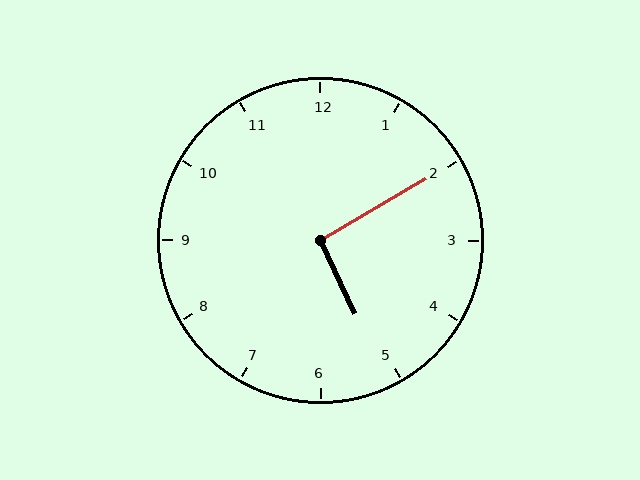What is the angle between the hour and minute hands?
Approximately 95 degrees.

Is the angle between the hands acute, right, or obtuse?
It is right.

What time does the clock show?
5:10.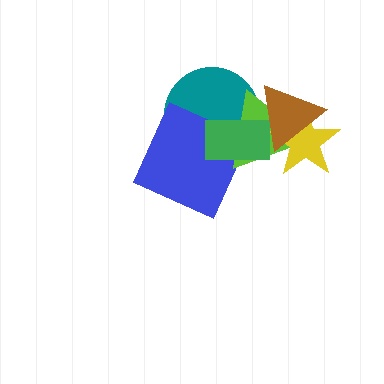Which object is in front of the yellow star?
The brown triangle is in front of the yellow star.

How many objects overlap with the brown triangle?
4 objects overlap with the brown triangle.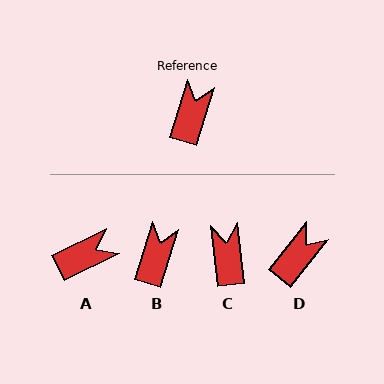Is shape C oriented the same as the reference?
No, it is off by about 24 degrees.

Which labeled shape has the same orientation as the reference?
B.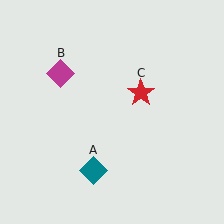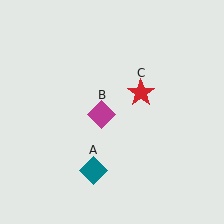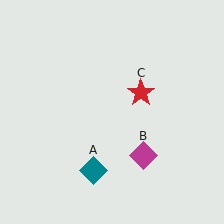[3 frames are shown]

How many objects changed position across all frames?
1 object changed position: magenta diamond (object B).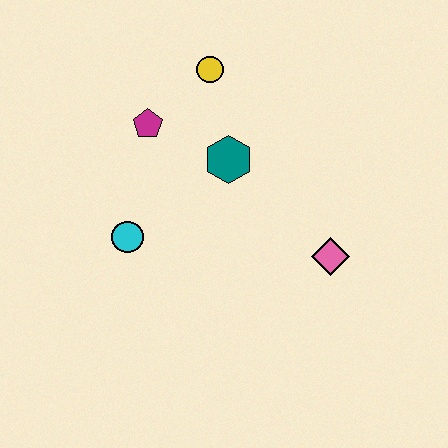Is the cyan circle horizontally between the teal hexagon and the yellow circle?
No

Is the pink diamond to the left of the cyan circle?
No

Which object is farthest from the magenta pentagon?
The pink diamond is farthest from the magenta pentagon.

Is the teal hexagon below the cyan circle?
No